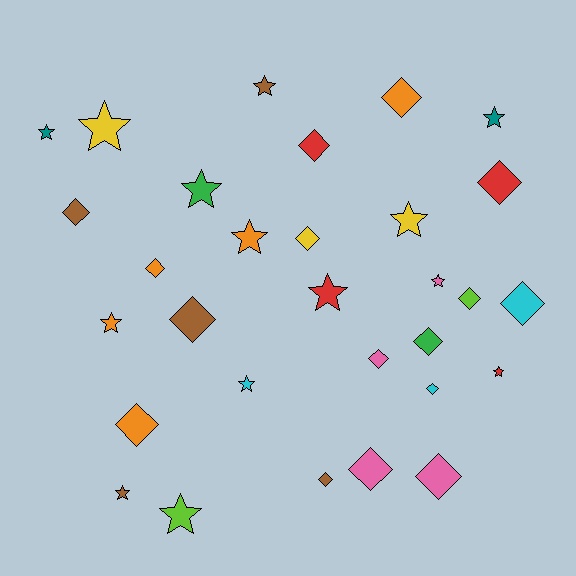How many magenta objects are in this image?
There are no magenta objects.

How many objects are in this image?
There are 30 objects.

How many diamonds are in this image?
There are 16 diamonds.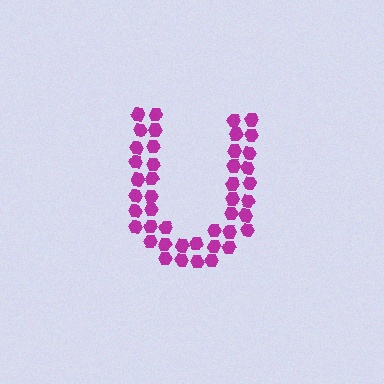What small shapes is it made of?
It is made of small hexagons.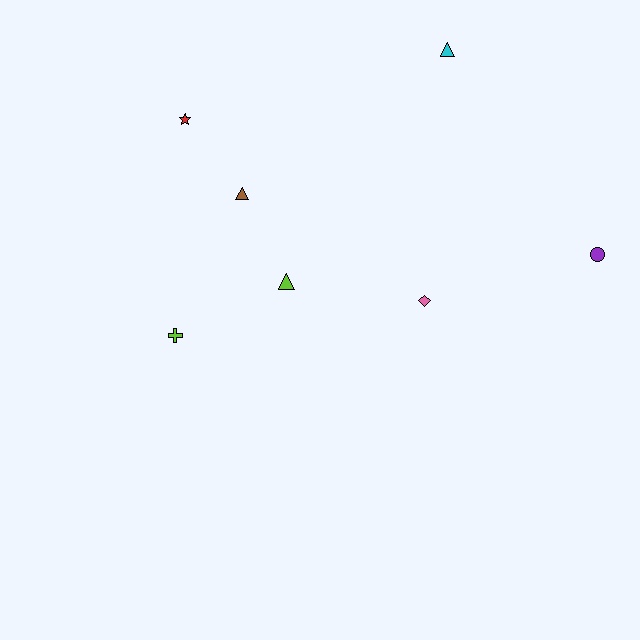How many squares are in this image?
There are no squares.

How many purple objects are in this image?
There is 1 purple object.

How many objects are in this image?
There are 7 objects.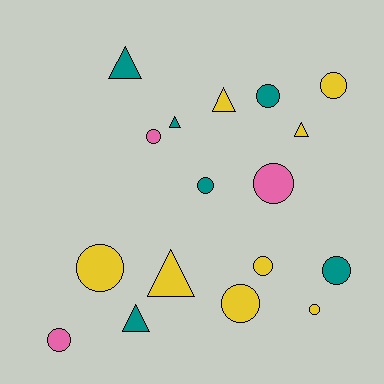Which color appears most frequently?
Yellow, with 8 objects.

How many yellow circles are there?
There are 5 yellow circles.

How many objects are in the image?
There are 17 objects.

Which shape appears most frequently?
Circle, with 11 objects.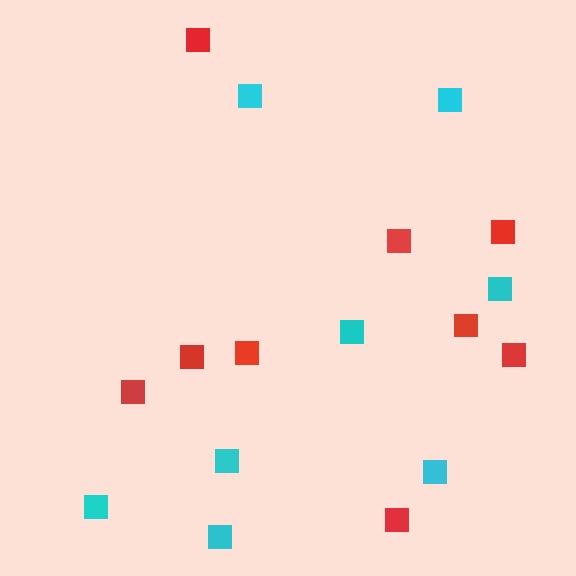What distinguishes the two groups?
There are 2 groups: one group of red squares (9) and one group of cyan squares (8).